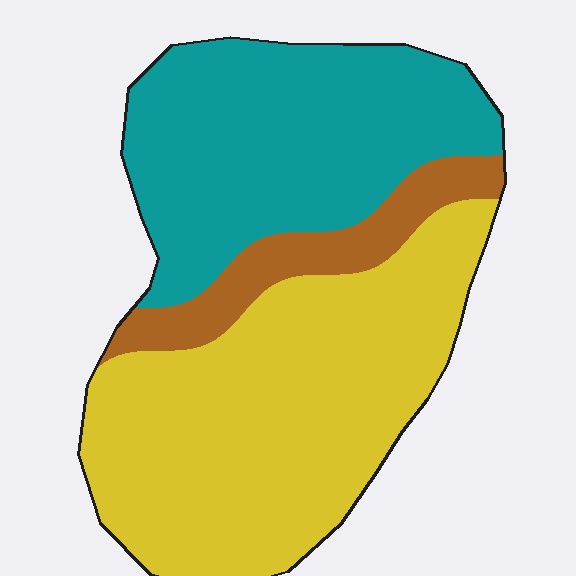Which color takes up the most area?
Yellow, at roughly 50%.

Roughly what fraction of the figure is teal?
Teal takes up between a third and a half of the figure.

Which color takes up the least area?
Brown, at roughly 10%.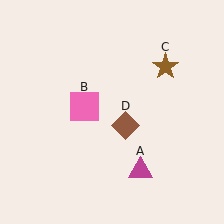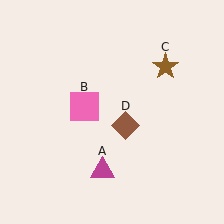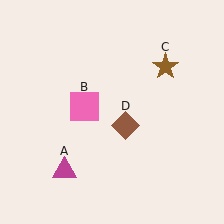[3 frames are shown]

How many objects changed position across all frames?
1 object changed position: magenta triangle (object A).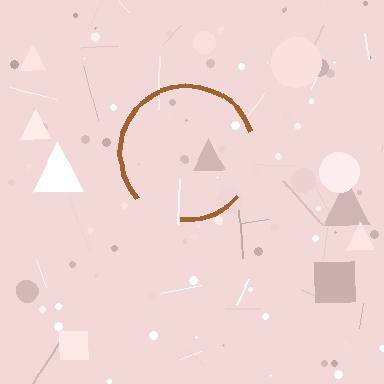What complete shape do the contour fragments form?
The contour fragments form a circle.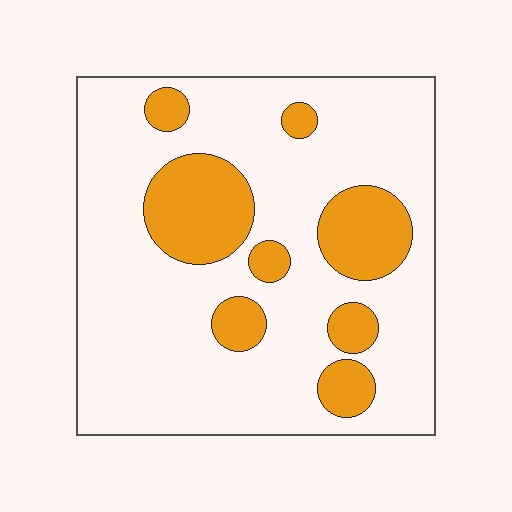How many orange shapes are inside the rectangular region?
8.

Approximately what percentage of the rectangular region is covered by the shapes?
Approximately 20%.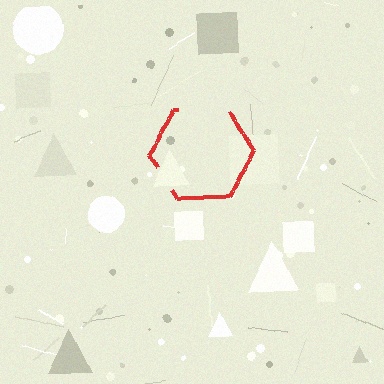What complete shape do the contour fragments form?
The contour fragments form a hexagon.